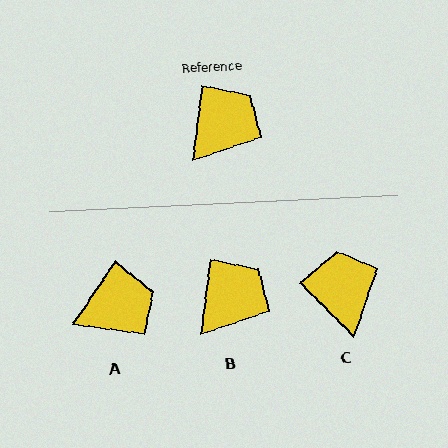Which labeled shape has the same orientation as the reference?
B.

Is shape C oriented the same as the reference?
No, it is off by about 52 degrees.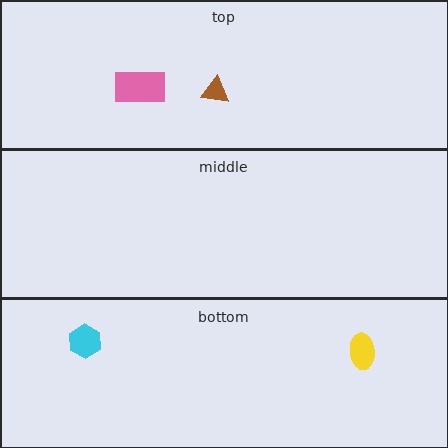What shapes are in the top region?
The pink rectangle, the brown triangle.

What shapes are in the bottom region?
The cyan hexagon, the yellow ellipse.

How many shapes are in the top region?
2.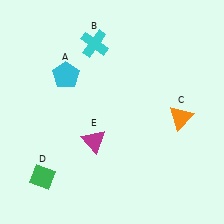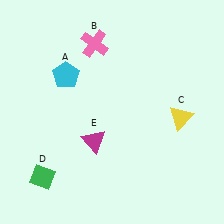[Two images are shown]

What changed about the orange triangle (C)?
In Image 1, C is orange. In Image 2, it changed to yellow.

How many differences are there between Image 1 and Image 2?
There are 2 differences between the two images.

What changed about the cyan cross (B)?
In Image 1, B is cyan. In Image 2, it changed to pink.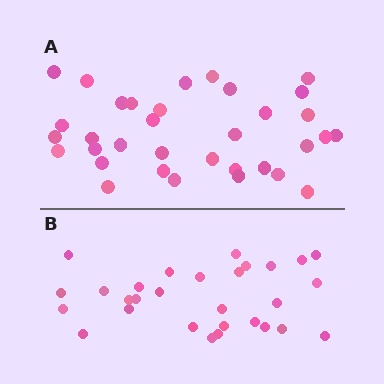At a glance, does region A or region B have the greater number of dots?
Region A (the top region) has more dots.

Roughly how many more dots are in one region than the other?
Region A has about 5 more dots than region B.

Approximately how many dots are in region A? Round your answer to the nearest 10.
About 30 dots. (The exact count is 34, which rounds to 30.)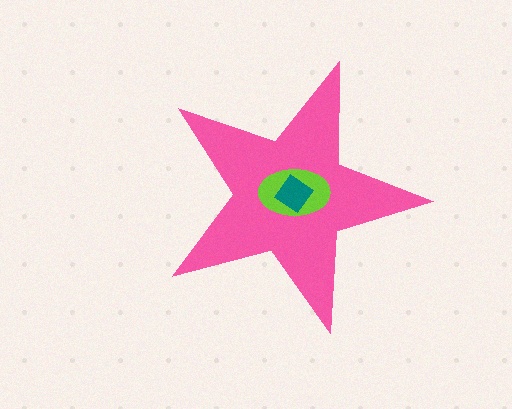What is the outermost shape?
The pink star.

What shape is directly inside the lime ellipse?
The teal diamond.